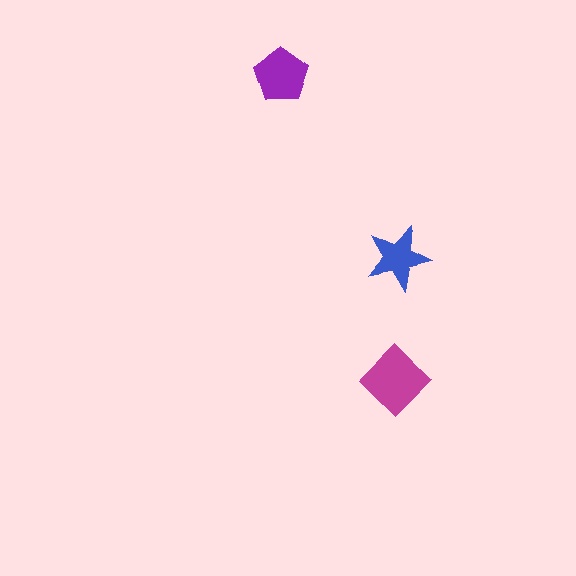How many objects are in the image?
There are 3 objects in the image.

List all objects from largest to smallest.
The magenta diamond, the purple pentagon, the blue star.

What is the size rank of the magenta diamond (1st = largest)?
1st.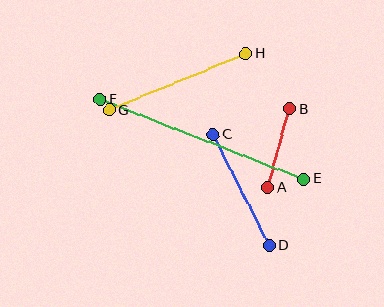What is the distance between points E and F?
The distance is approximately 218 pixels.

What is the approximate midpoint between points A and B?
The midpoint is at approximately (279, 148) pixels.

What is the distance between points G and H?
The distance is approximately 148 pixels.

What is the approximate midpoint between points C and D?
The midpoint is at approximately (241, 190) pixels.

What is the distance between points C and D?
The distance is approximately 124 pixels.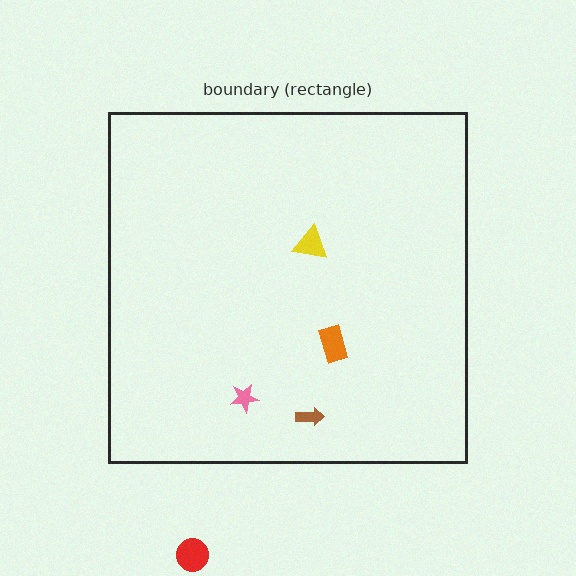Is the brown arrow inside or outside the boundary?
Inside.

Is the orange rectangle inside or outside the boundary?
Inside.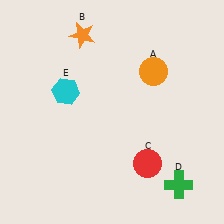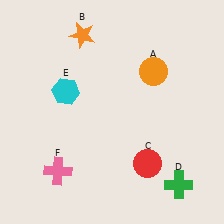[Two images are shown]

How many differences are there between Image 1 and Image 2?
There is 1 difference between the two images.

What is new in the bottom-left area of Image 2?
A pink cross (F) was added in the bottom-left area of Image 2.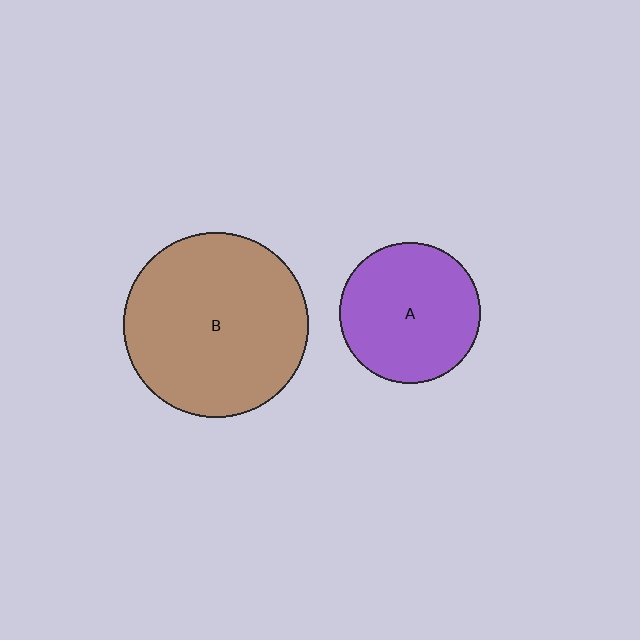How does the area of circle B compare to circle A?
Approximately 1.7 times.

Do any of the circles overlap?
No, none of the circles overlap.